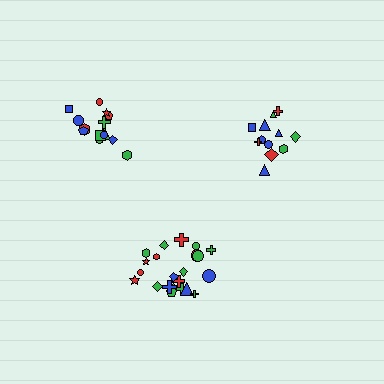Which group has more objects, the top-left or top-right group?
The top-left group.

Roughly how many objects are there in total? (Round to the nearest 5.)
Roughly 50 objects in total.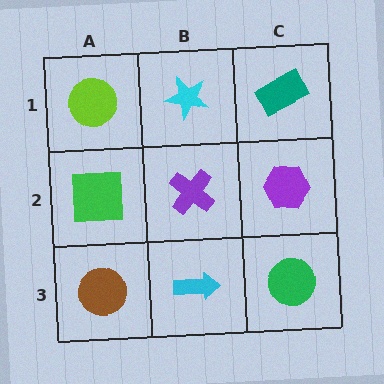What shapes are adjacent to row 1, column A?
A green square (row 2, column A), a cyan star (row 1, column B).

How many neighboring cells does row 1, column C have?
2.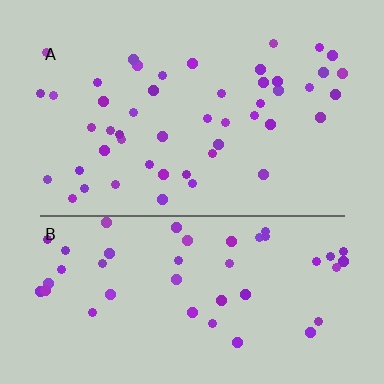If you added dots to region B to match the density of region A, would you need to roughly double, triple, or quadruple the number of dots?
Approximately double.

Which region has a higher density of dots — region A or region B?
A (the top).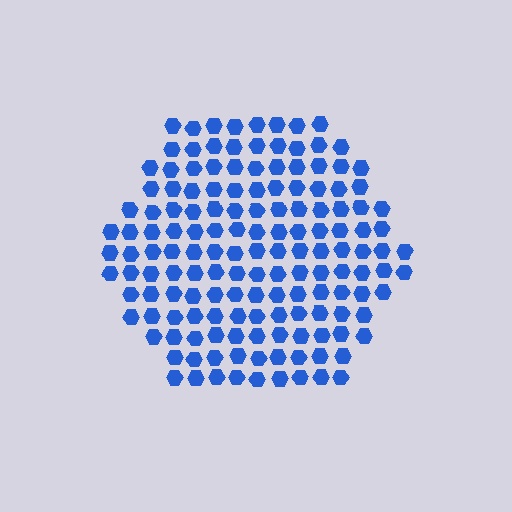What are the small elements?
The small elements are hexagons.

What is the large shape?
The large shape is a hexagon.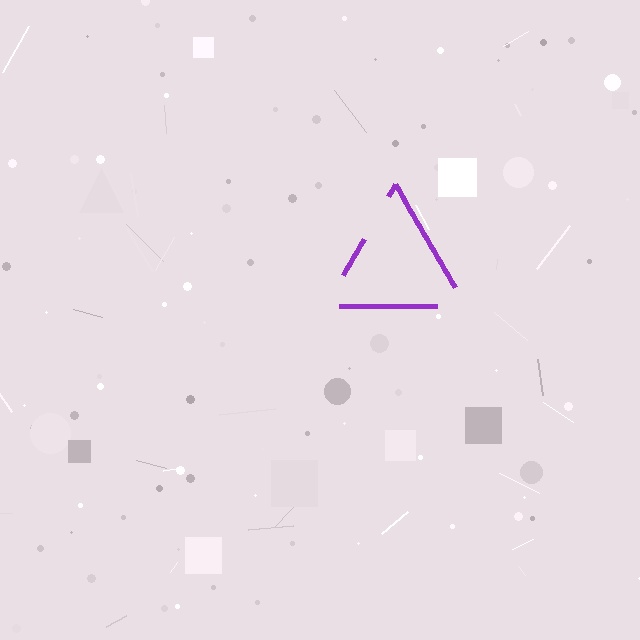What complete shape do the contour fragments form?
The contour fragments form a triangle.